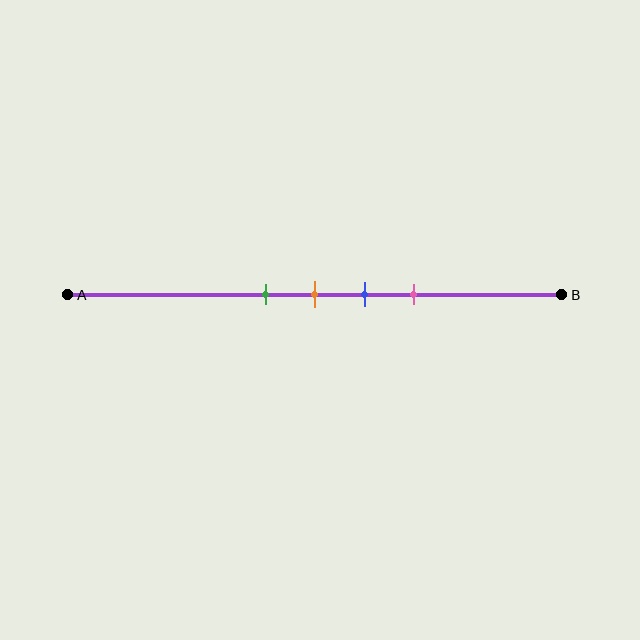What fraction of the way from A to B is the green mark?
The green mark is approximately 40% (0.4) of the way from A to B.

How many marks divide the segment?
There are 4 marks dividing the segment.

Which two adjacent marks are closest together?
The green and orange marks are the closest adjacent pair.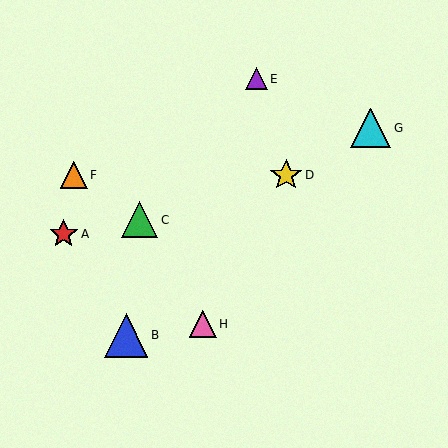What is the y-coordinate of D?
Object D is at y≈175.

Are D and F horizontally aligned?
Yes, both are at y≈175.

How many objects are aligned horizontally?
2 objects (D, F) are aligned horizontally.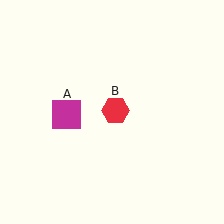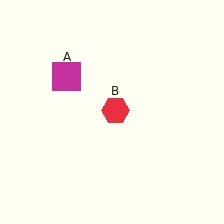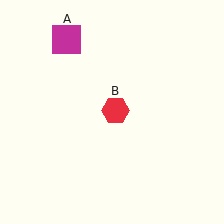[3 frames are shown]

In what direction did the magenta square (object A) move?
The magenta square (object A) moved up.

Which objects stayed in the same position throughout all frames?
Red hexagon (object B) remained stationary.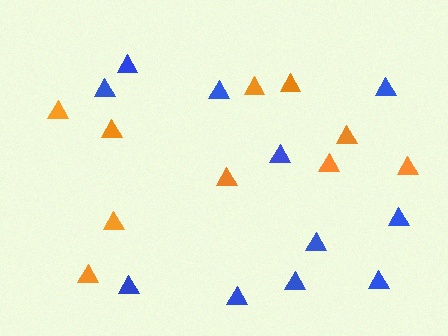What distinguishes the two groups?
There are 2 groups: one group of orange triangles (10) and one group of blue triangles (11).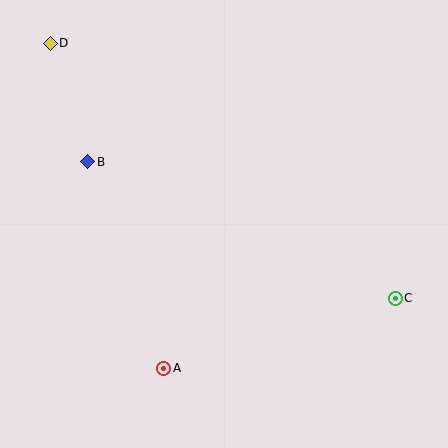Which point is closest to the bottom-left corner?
Point A is closest to the bottom-left corner.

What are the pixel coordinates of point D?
Point D is at (50, 43).